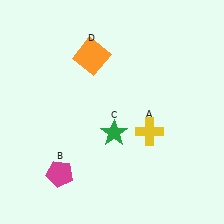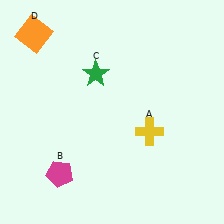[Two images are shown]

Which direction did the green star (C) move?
The green star (C) moved up.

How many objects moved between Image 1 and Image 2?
2 objects moved between the two images.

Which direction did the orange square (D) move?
The orange square (D) moved left.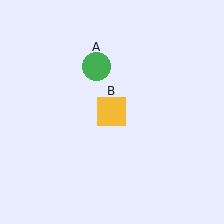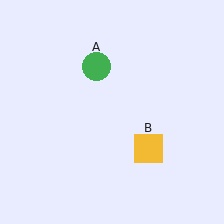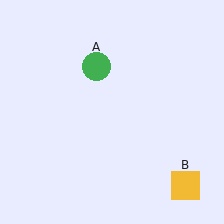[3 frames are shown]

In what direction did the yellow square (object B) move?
The yellow square (object B) moved down and to the right.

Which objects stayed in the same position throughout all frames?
Green circle (object A) remained stationary.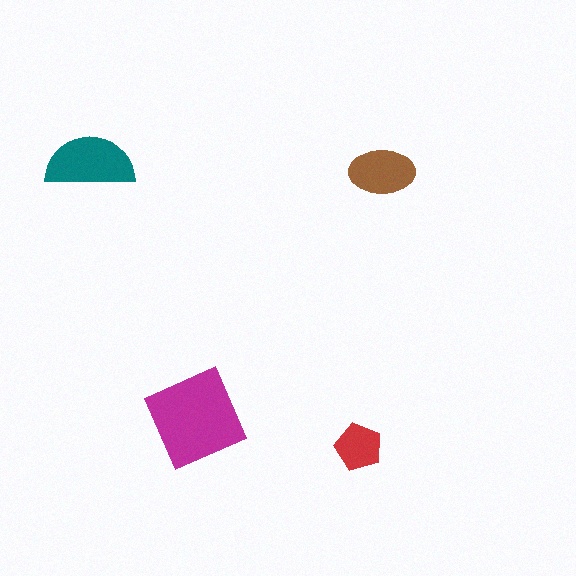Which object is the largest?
The magenta diamond.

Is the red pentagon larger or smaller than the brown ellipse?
Smaller.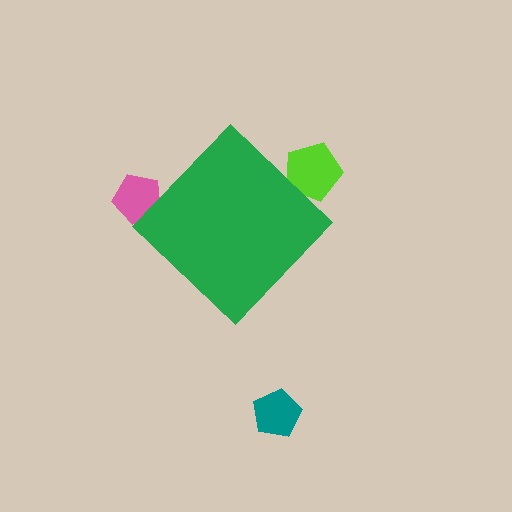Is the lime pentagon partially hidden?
Yes, the lime pentagon is partially hidden behind the green diamond.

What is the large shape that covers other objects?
A green diamond.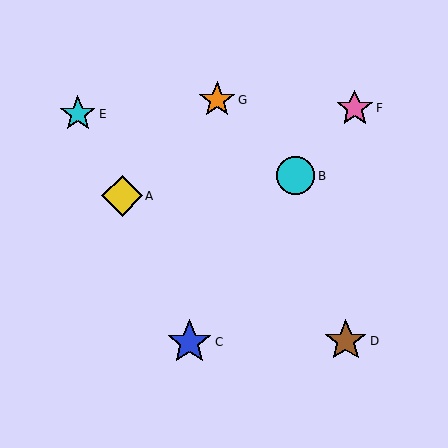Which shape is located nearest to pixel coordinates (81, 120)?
The cyan star (labeled E) at (78, 114) is nearest to that location.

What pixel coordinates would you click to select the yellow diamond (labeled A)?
Click at (122, 196) to select the yellow diamond A.